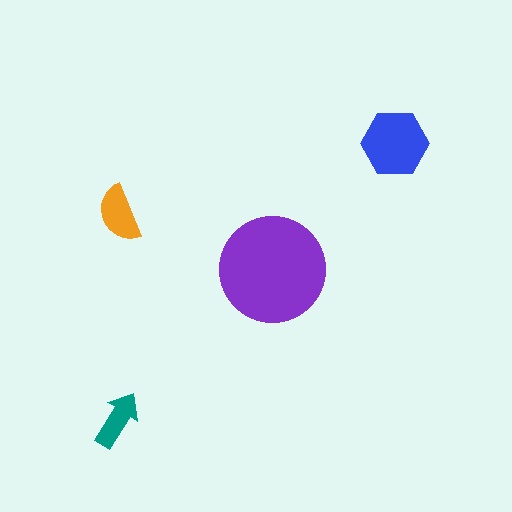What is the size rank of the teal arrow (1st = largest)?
4th.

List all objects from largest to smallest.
The purple circle, the blue hexagon, the orange semicircle, the teal arrow.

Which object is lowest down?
The teal arrow is bottommost.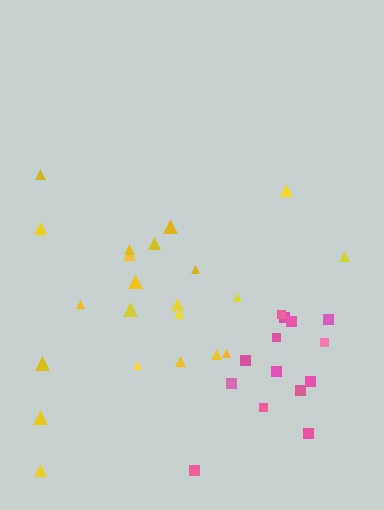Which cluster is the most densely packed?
Yellow.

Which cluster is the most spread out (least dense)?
Pink.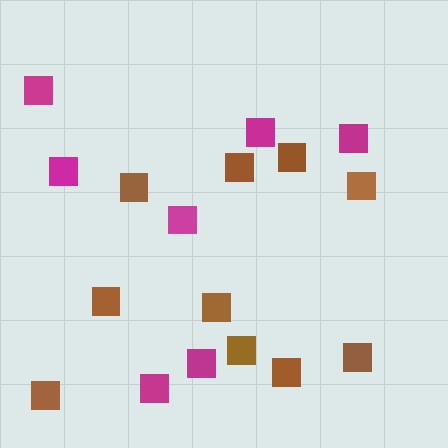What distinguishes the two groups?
There are 2 groups: one group of brown squares (10) and one group of magenta squares (7).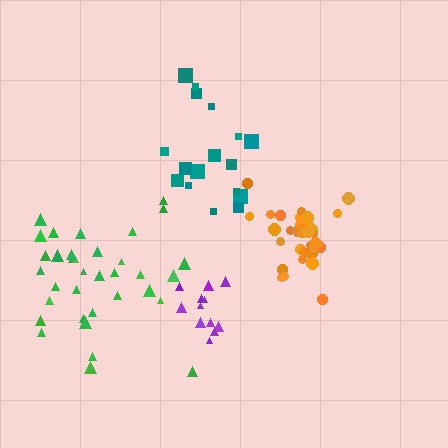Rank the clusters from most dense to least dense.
orange, purple, teal, green.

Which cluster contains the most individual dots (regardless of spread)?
Green (35).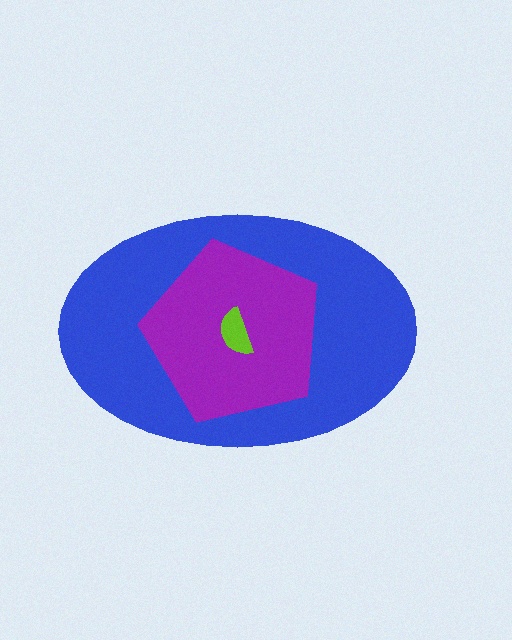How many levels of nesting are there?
3.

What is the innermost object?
The lime semicircle.